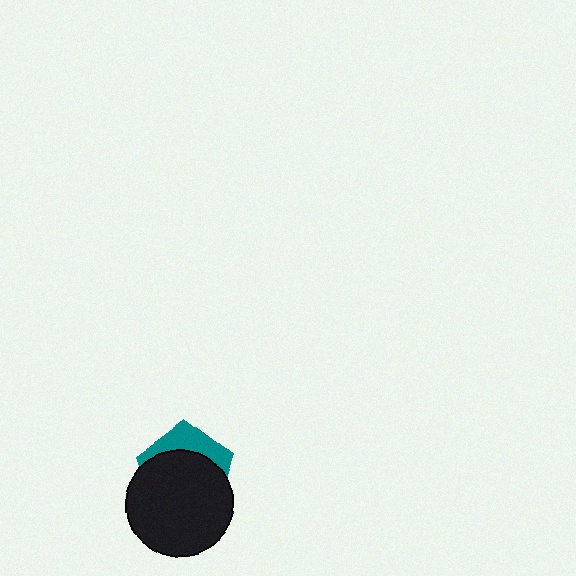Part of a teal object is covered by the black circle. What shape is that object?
It is a pentagon.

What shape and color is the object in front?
The object in front is a black circle.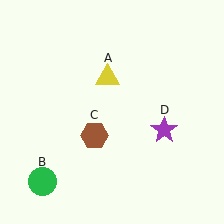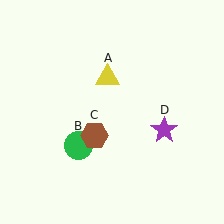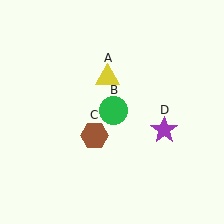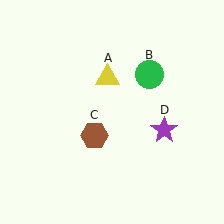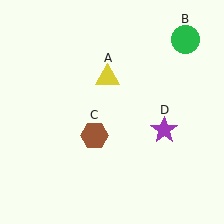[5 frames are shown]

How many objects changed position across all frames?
1 object changed position: green circle (object B).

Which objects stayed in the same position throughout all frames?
Yellow triangle (object A) and brown hexagon (object C) and purple star (object D) remained stationary.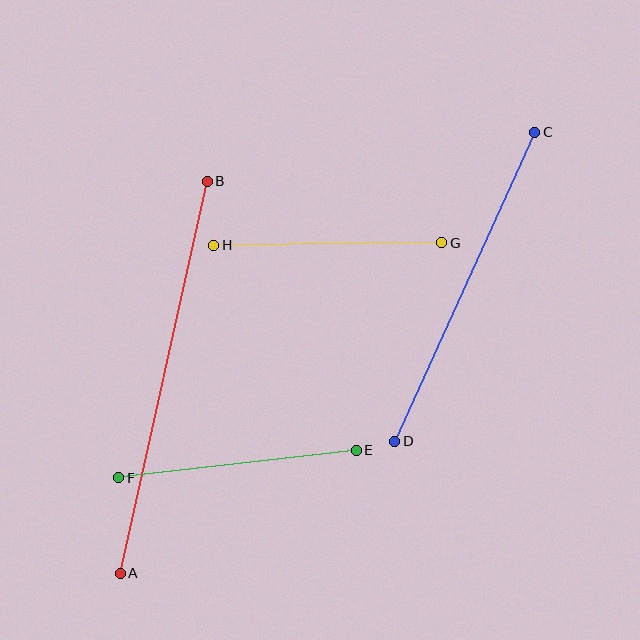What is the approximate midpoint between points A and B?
The midpoint is at approximately (164, 377) pixels.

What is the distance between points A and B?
The distance is approximately 402 pixels.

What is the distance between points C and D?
The distance is approximately 339 pixels.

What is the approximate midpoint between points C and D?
The midpoint is at approximately (465, 287) pixels.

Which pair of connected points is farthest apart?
Points A and B are farthest apart.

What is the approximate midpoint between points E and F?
The midpoint is at approximately (237, 464) pixels.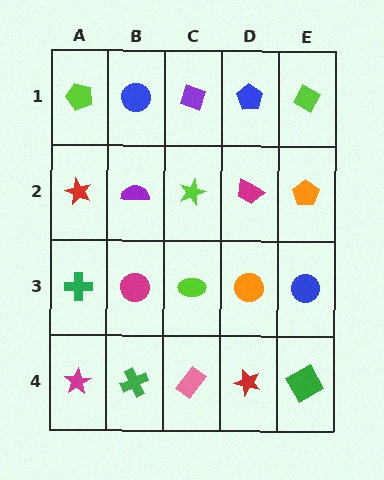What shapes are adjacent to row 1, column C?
A lime star (row 2, column C), a blue circle (row 1, column B), a blue pentagon (row 1, column D).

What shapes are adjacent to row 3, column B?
A purple semicircle (row 2, column B), a green cross (row 4, column B), a green cross (row 3, column A), a lime ellipse (row 3, column C).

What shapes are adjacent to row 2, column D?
A blue pentagon (row 1, column D), an orange circle (row 3, column D), a lime star (row 2, column C), an orange pentagon (row 2, column E).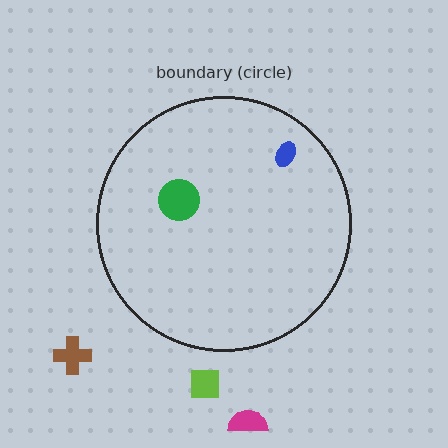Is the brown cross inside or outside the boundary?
Outside.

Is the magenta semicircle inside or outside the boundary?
Outside.